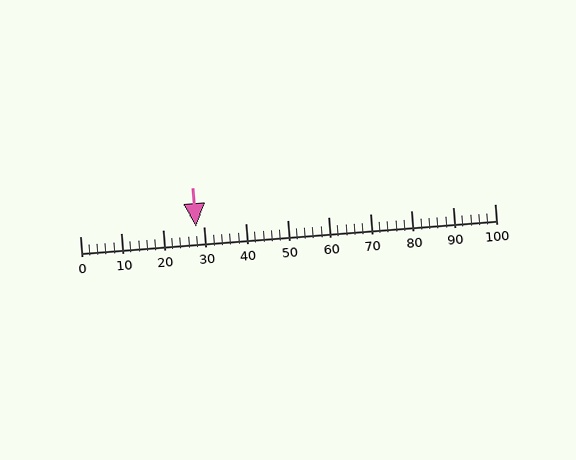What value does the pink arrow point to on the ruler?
The pink arrow points to approximately 28.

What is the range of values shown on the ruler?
The ruler shows values from 0 to 100.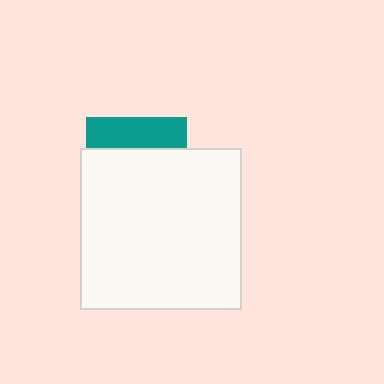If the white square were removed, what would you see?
You would see the complete teal square.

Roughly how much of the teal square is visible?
A small part of it is visible (roughly 30%).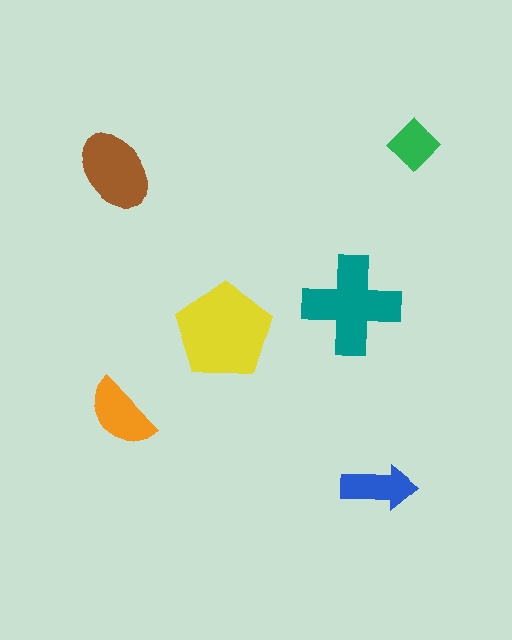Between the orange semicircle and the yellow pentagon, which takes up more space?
The yellow pentagon.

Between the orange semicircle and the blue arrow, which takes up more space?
The orange semicircle.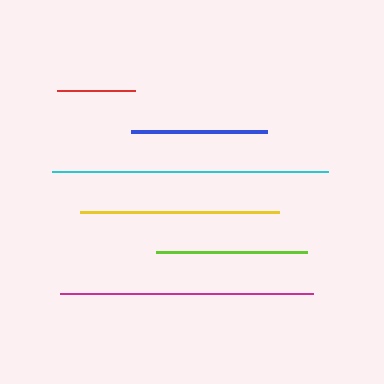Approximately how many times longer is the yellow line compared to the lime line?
The yellow line is approximately 1.3 times the length of the lime line.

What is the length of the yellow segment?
The yellow segment is approximately 199 pixels long.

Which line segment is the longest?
The cyan line is the longest at approximately 276 pixels.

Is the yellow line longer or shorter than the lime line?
The yellow line is longer than the lime line.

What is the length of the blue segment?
The blue segment is approximately 136 pixels long.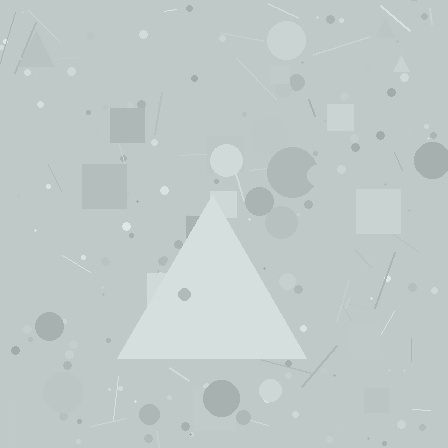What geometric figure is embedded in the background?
A triangle is embedded in the background.